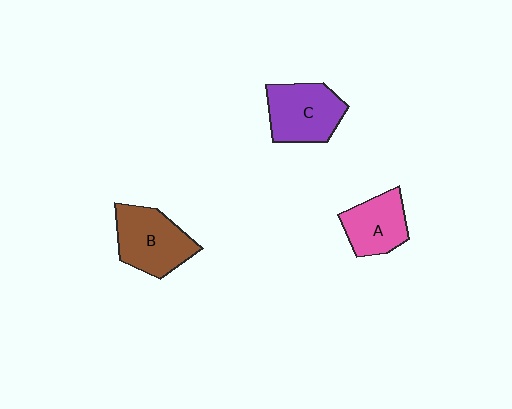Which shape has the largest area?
Shape B (brown).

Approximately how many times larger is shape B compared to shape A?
Approximately 1.3 times.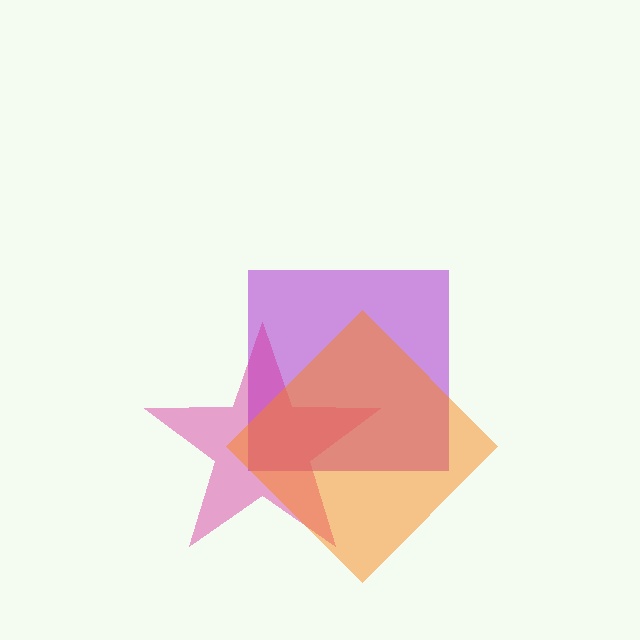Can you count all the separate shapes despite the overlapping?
Yes, there are 3 separate shapes.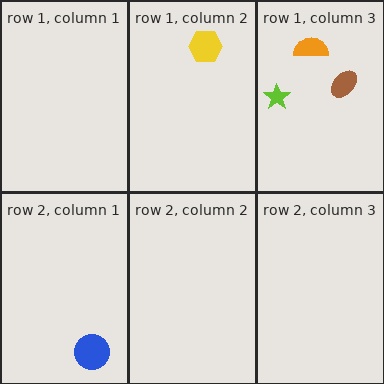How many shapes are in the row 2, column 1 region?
1.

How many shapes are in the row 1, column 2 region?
1.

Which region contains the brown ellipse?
The row 1, column 3 region.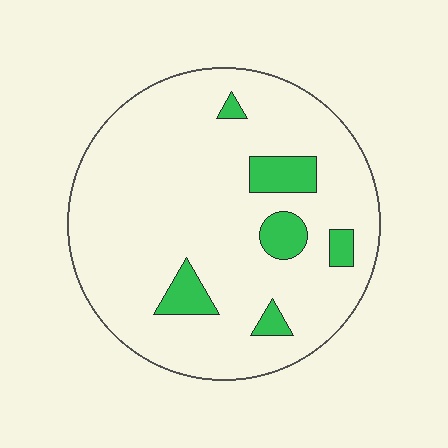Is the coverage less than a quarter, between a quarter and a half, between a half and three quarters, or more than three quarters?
Less than a quarter.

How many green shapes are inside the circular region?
6.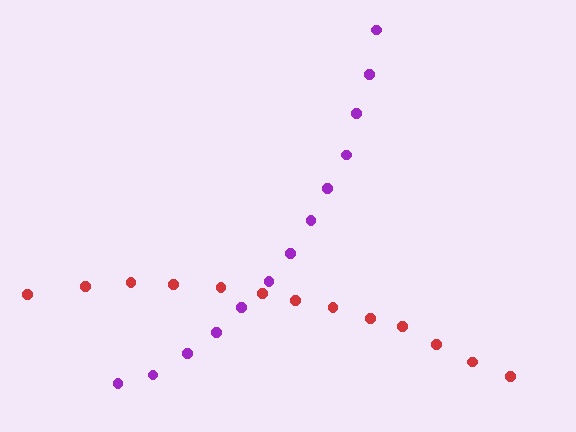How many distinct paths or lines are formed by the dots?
There are 2 distinct paths.